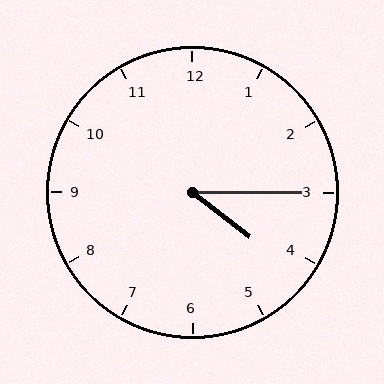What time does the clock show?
4:15.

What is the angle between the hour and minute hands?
Approximately 38 degrees.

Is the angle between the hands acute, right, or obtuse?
It is acute.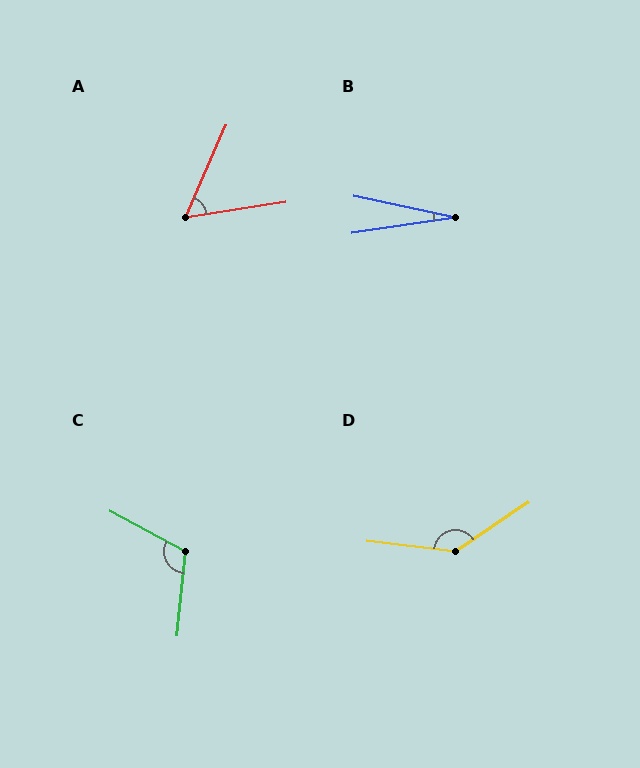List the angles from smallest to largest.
B (20°), A (58°), C (113°), D (139°).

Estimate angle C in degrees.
Approximately 113 degrees.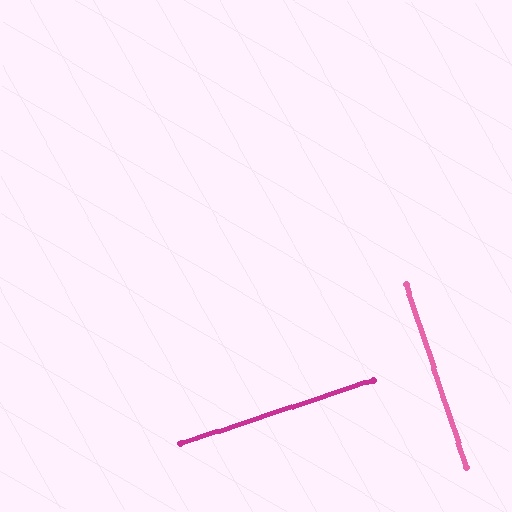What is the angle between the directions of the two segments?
Approximately 90 degrees.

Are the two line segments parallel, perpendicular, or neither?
Perpendicular — they meet at approximately 90°.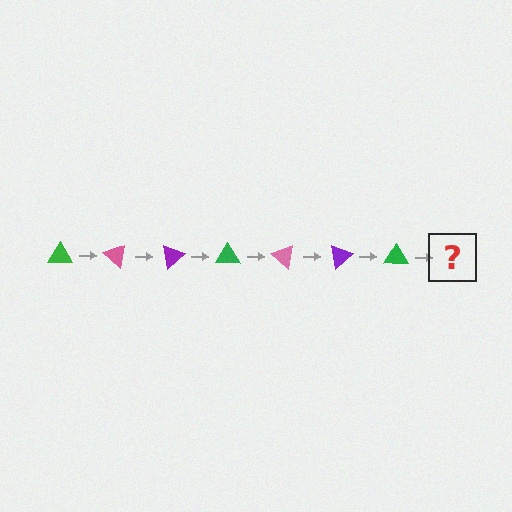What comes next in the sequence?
The next element should be a pink triangle, rotated 280 degrees from the start.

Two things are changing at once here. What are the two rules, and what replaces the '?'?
The two rules are that it rotates 40 degrees each step and the color cycles through green, pink, and purple. The '?' should be a pink triangle, rotated 280 degrees from the start.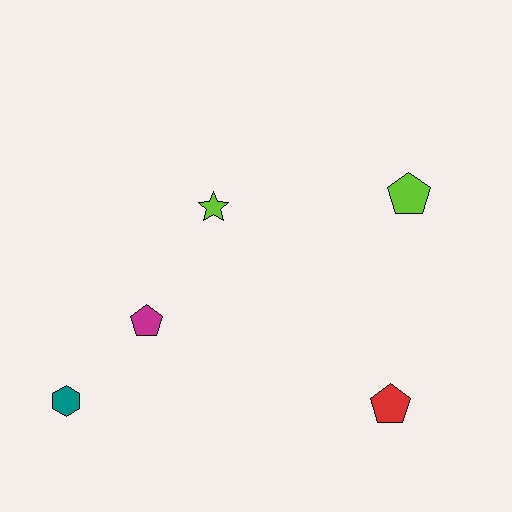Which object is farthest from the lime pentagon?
The teal hexagon is farthest from the lime pentagon.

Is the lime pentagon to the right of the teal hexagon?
Yes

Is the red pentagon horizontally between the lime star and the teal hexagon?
No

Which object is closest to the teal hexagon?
The magenta pentagon is closest to the teal hexagon.